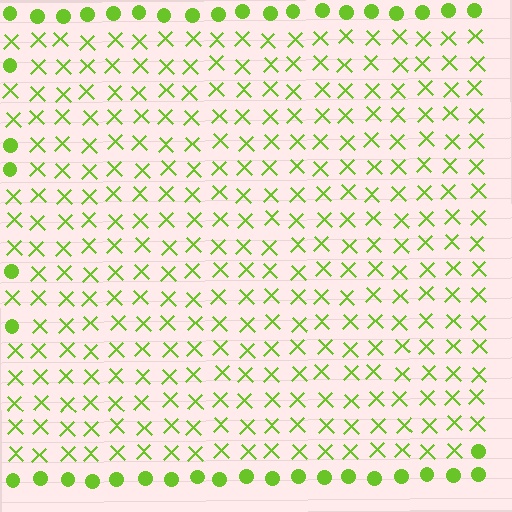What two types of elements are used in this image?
The image uses X marks inside the rectangle region and circles outside it.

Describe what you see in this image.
The image is filled with small lime elements arranged in a uniform grid. A rectangle-shaped region contains X marks, while the surrounding area contains circles. The boundary is defined purely by the change in element shape.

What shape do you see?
I see a rectangle.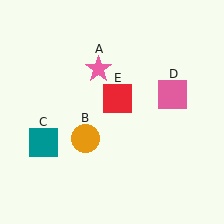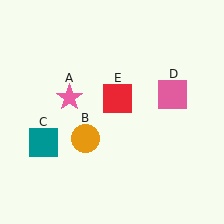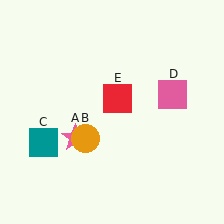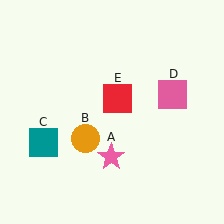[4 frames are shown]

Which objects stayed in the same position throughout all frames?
Orange circle (object B) and teal square (object C) and pink square (object D) and red square (object E) remained stationary.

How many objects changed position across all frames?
1 object changed position: pink star (object A).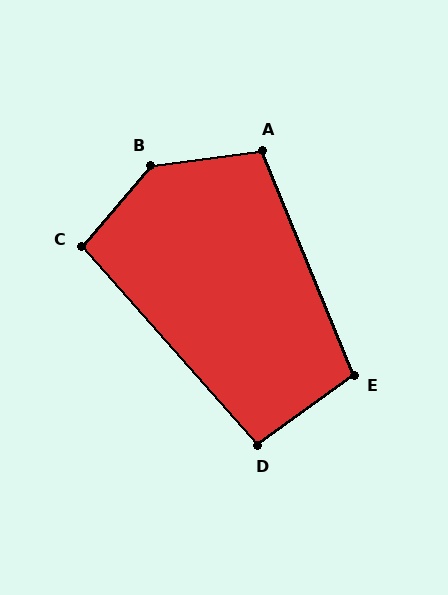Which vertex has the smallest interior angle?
D, at approximately 96 degrees.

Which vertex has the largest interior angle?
B, at approximately 137 degrees.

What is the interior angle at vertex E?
Approximately 104 degrees (obtuse).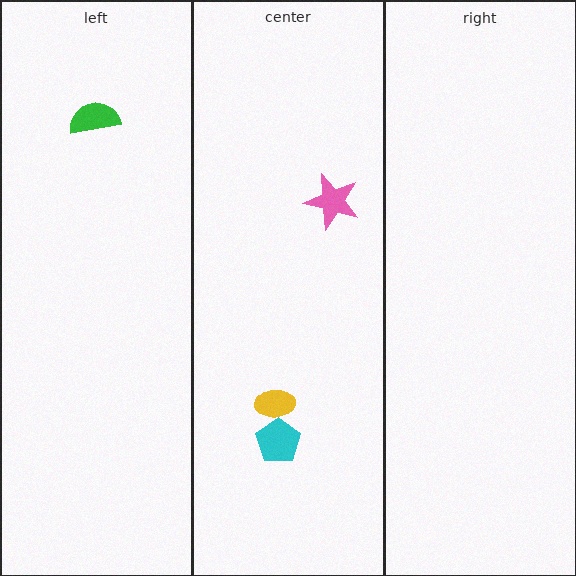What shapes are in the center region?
The pink star, the yellow ellipse, the cyan pentagon.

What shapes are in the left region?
The green semicircle.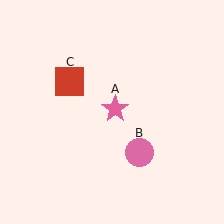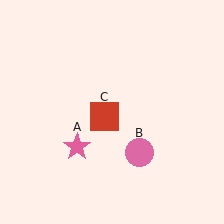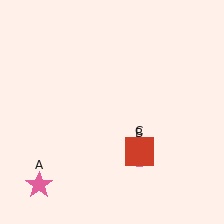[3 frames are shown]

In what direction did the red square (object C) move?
The red square (object C) moved down and to the right.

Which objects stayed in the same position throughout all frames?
Pink circle (object B) remained stationary.